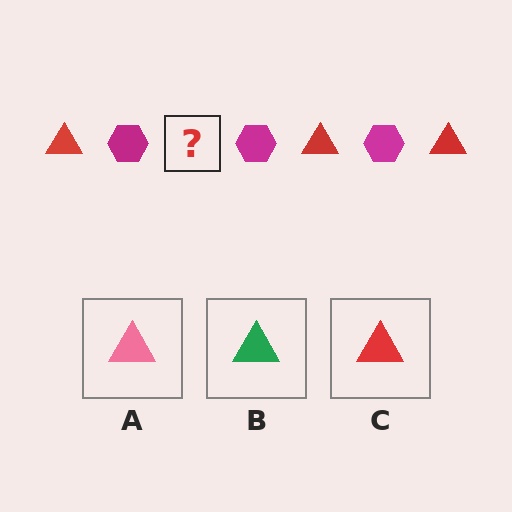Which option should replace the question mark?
Option C.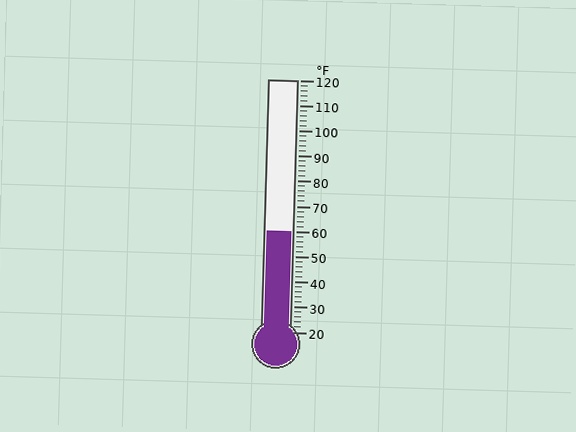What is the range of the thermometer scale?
The thermometer scale ranges from 20°F to 120°F.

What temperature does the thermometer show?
The thermometer shows approximately 60°F.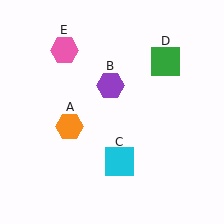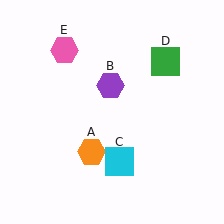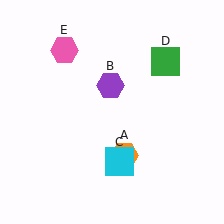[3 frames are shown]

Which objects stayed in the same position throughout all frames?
Purple hexagon (object B) and cyan square (object C) and green square (object D) and pink hexagon (object E) remained stationary.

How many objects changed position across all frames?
1 object changed position: orange hexagon (object A).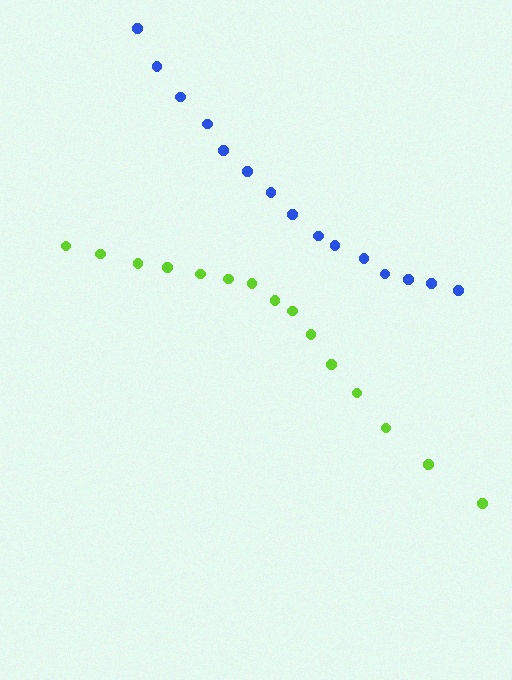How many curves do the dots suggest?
There are 2 distinct paths.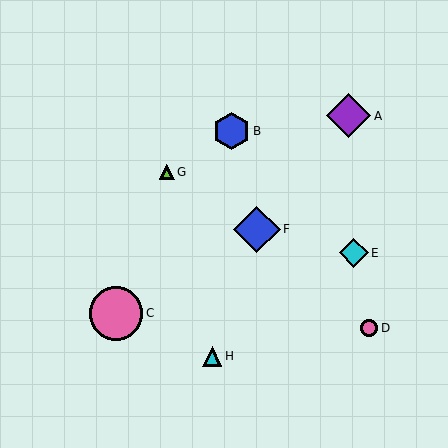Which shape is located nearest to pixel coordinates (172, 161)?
The lime triangle (labeled G) at (167, 172) is nearest to that location.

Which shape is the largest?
The pink circle (labeled C) is the largest.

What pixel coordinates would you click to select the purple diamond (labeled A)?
Click at (349, 116) to select the purple diamond A.